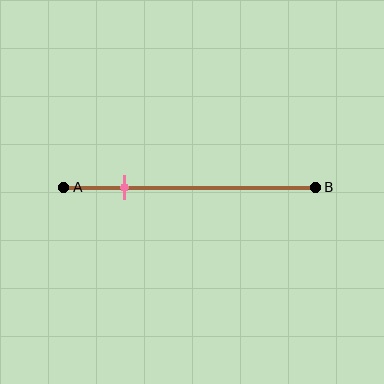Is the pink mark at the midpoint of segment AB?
No, the mark is at about 25% from A, not at the 50% midpoint.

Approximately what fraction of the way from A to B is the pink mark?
The pink mark is approximately 25% of the way from A to B.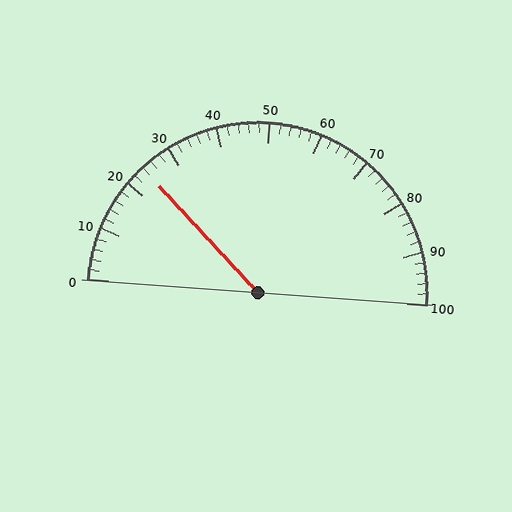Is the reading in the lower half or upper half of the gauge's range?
The reading is in the lower half of the range (0 to 100).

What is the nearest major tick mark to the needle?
The nearest major tick mark is 20.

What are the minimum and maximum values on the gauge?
The gauge ranges from 0 to 100.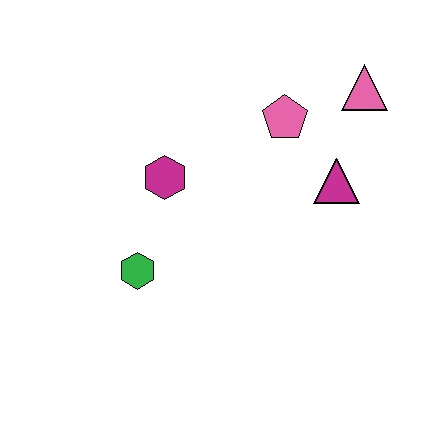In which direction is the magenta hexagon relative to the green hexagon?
The magenta hexagon is above the green hexagon.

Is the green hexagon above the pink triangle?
No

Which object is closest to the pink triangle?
The pink pentagon is closest to the pink triangle.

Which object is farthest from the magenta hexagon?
The pink triangle is farthest from the magenta hexagon.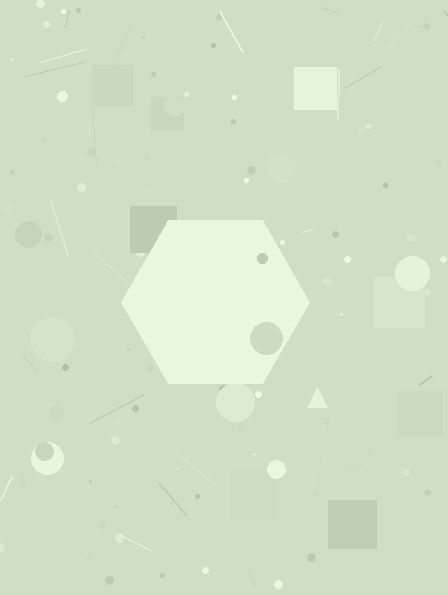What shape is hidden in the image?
A hexagon is hidden in the image.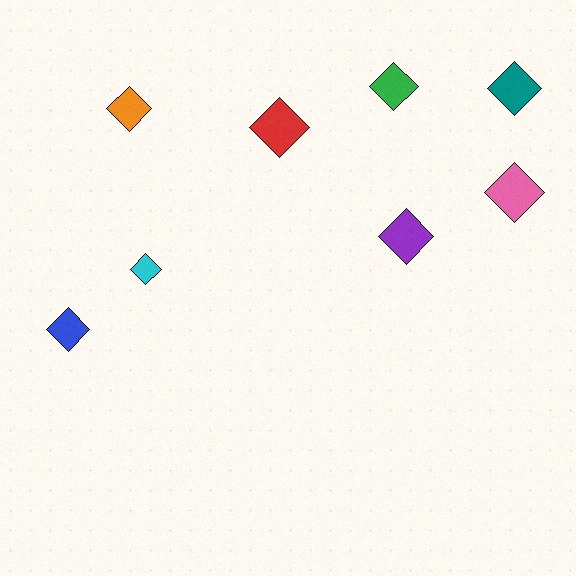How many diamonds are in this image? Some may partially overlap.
There are 8 diamonds.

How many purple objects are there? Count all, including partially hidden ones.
There is 1 purple object.